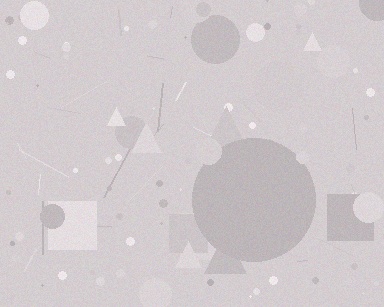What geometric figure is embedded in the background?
A circle is embedded in the background.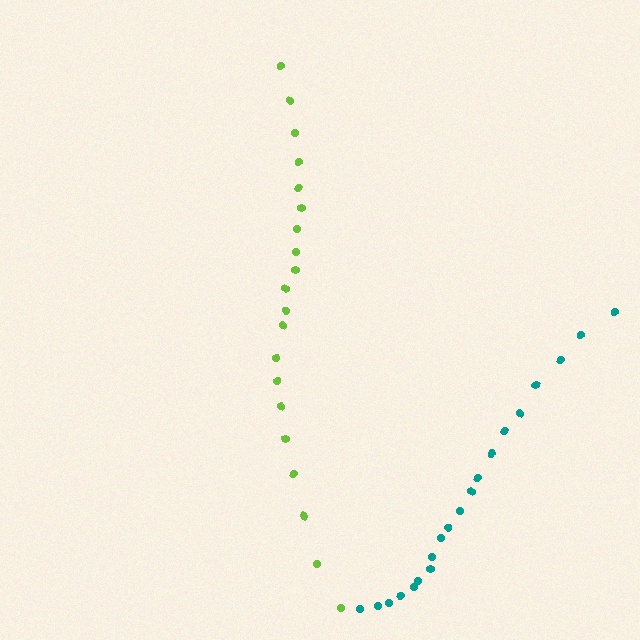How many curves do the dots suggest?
There are 2 distinct paths.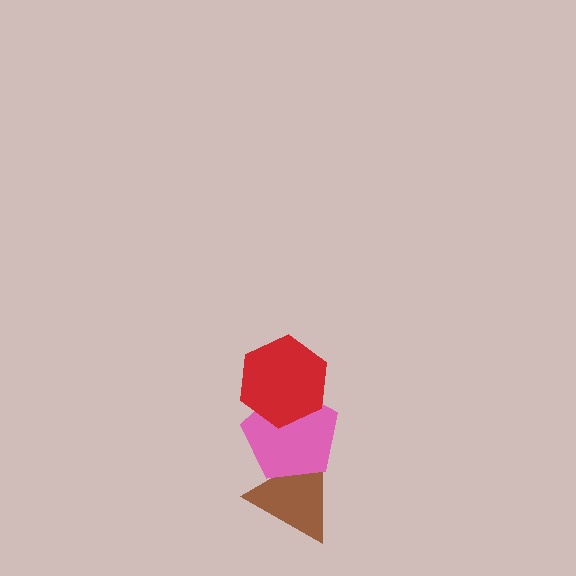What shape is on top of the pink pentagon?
The red hexagon is on top of the pink pentagon.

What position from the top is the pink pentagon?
The pink pentagon is 2nd from the top.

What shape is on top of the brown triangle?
The pink pentagon is on top of the brown triangle.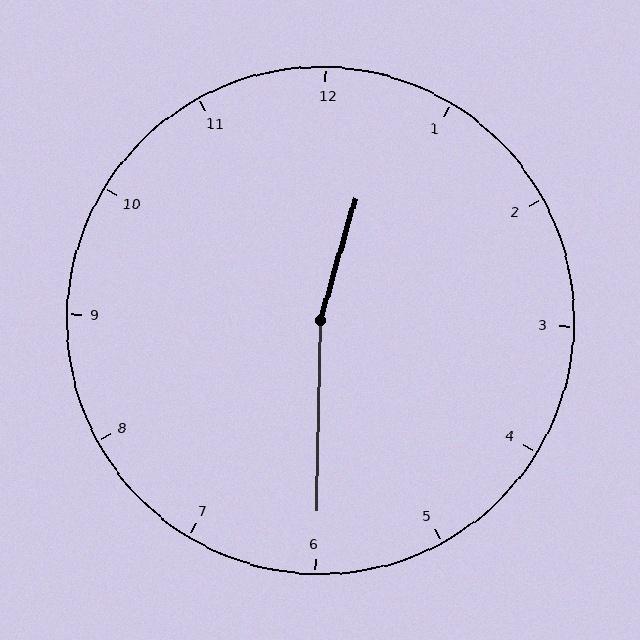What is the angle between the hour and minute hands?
Approximately 165 degrees.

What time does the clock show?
12:30.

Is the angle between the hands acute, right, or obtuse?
It is obtuse.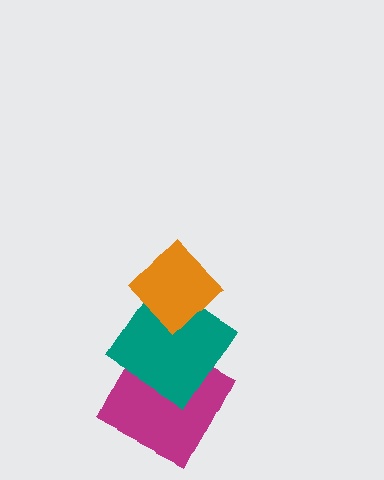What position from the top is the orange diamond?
The orange diamond is 1st from the top.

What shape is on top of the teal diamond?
The orange diamond is on top of the teal diamond.